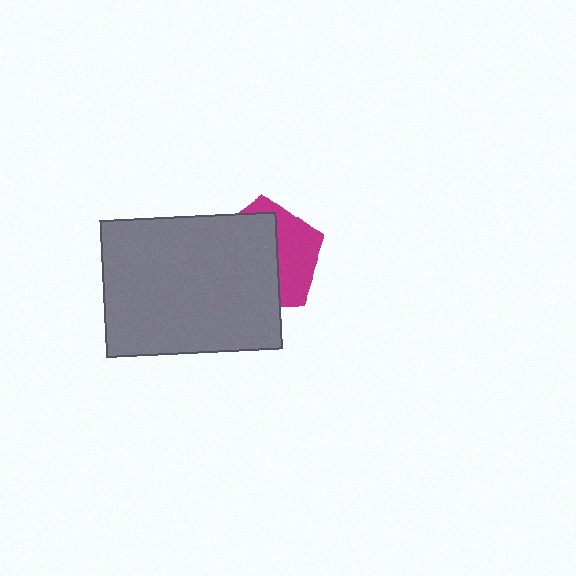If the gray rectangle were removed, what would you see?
You would see the complete magenta pentagon.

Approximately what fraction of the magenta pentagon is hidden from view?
Roughly 60% of the magenta pentagon is hidden behind the gray rectangle.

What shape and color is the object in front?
The object in front is a gray rectangle.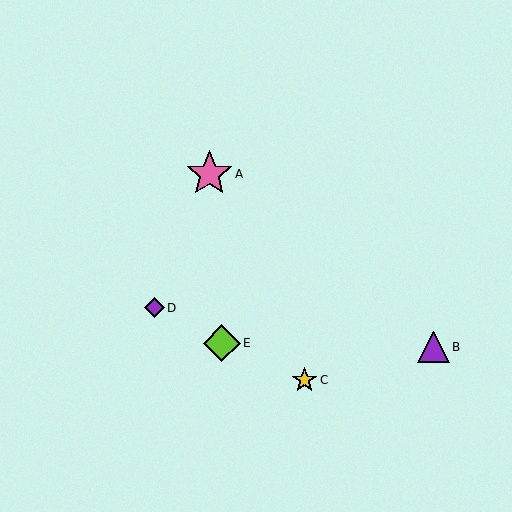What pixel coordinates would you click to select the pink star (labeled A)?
Click at (209, 174) to select the pink star A.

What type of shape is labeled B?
Shape B is a purple triangle.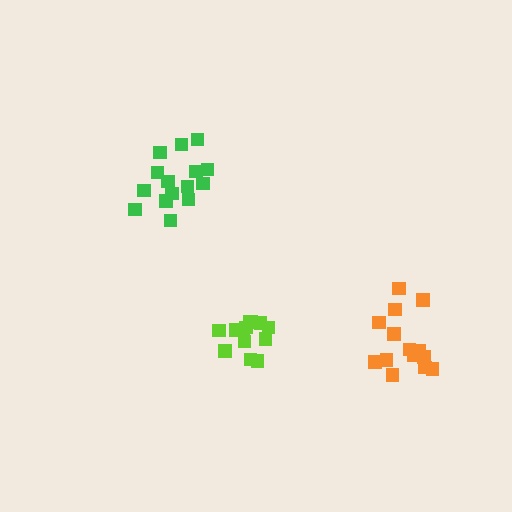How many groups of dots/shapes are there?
There are 3 groups.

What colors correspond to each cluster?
The clusters are colored: lime, green, orange.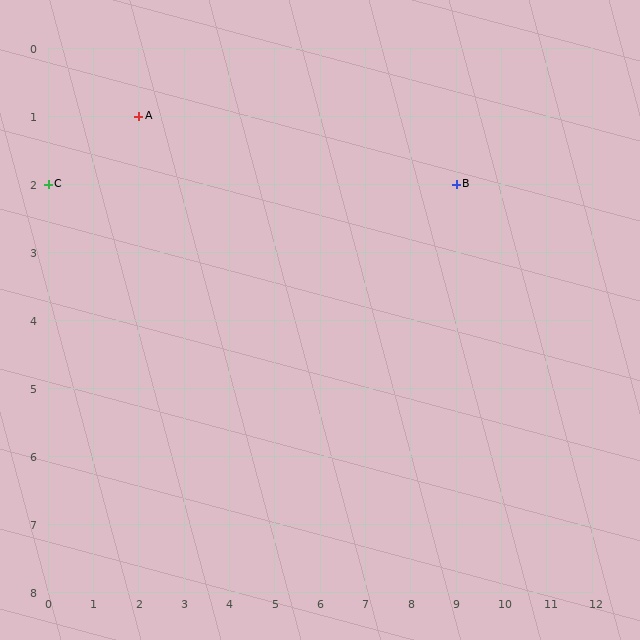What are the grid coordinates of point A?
Point A is at grid coordinates (2, 1).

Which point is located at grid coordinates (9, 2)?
Point B is at (9, 2).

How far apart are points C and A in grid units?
Points C and A are 2 columns and 1 row apart (about 2.2 grid units diagonally).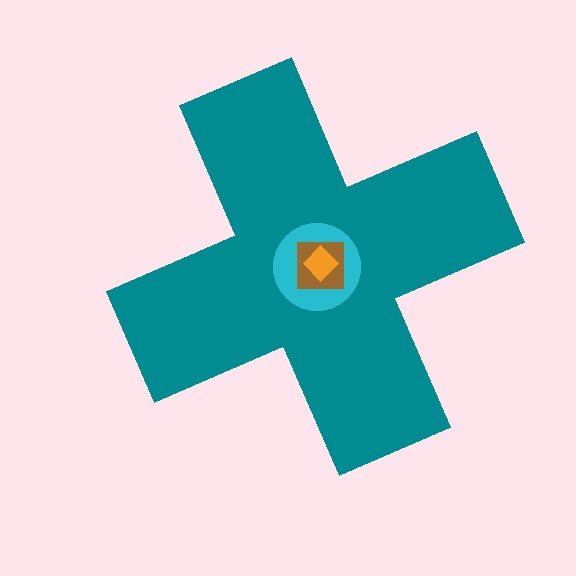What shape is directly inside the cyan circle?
The brown square.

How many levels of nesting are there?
4.